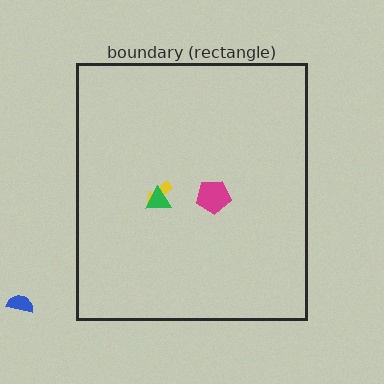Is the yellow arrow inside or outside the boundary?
Inside.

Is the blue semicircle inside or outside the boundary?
Outside.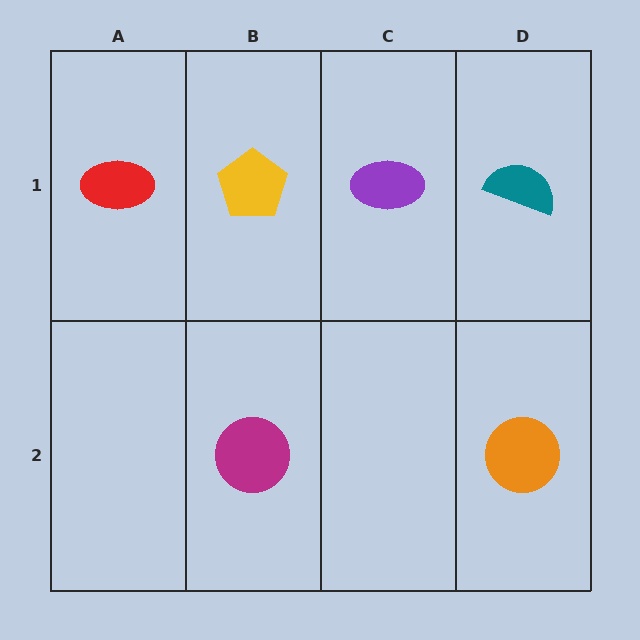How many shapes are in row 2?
2 shapes.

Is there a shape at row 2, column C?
No, that cell is empty.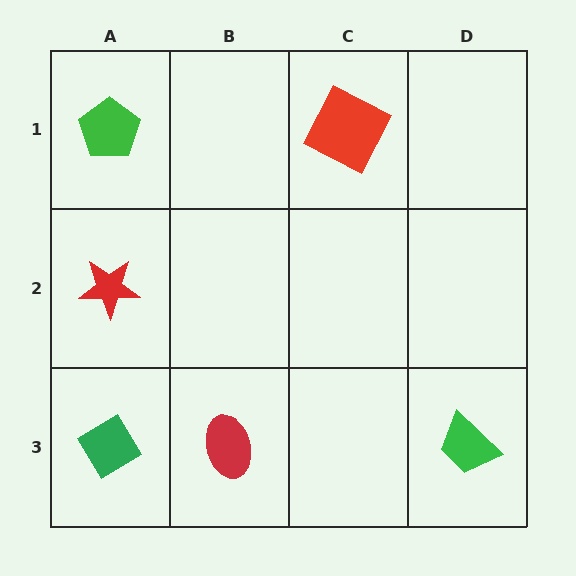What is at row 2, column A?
A red star.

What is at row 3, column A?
A green diamond.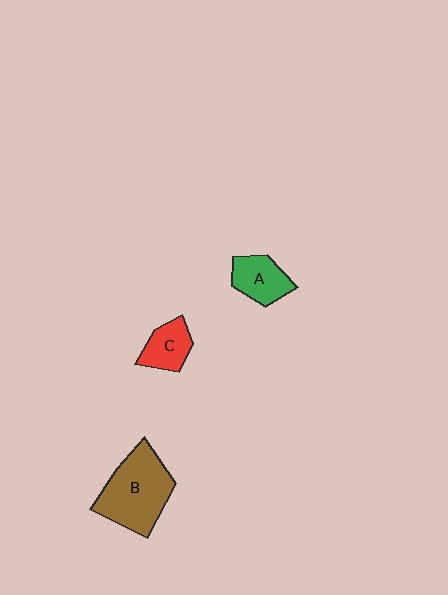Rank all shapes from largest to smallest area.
From largest to smallest: B (brown), A (green), C (red).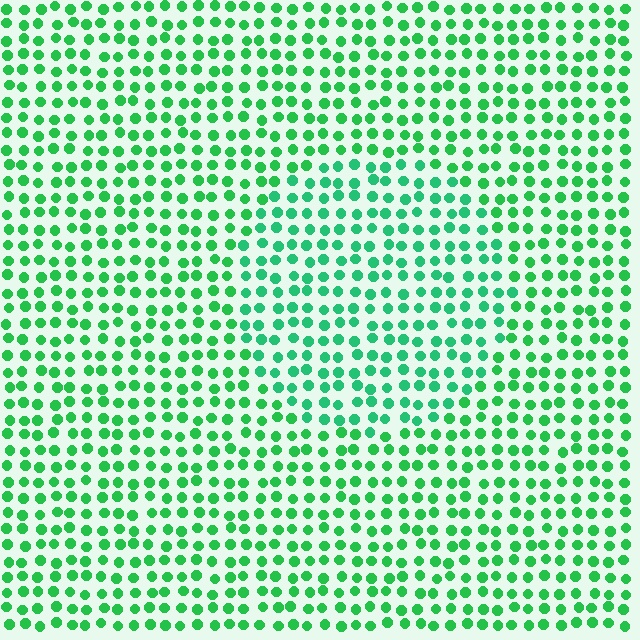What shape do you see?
I see a circle.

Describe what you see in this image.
The image is filled with small green elements in a uniform arrangement. A circle-shaped region is visible where the elements are tinted to a slightly different hue, forming a subtle color boundary.